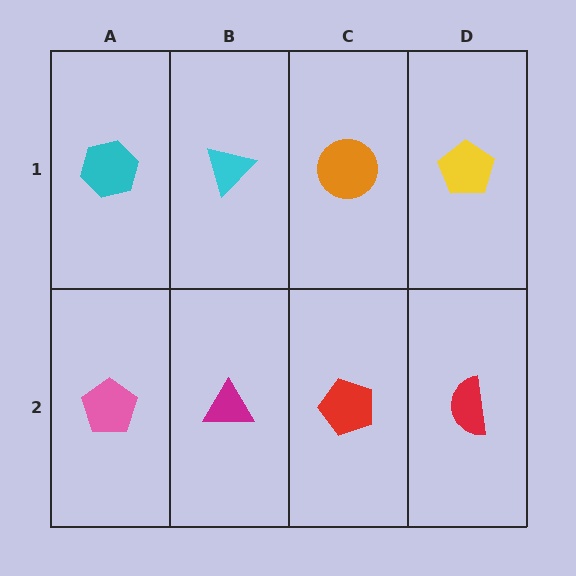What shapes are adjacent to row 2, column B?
A cyan triangle (row 1, column B), a pink pentagon (row 2, column A), a red pentagon (row 2, column C).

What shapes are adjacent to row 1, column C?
A red pentagon (row 2, column C), a cyan triangle (row 1, column B), a yellow pentagon (row 1, column D).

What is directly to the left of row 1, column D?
An orange circle.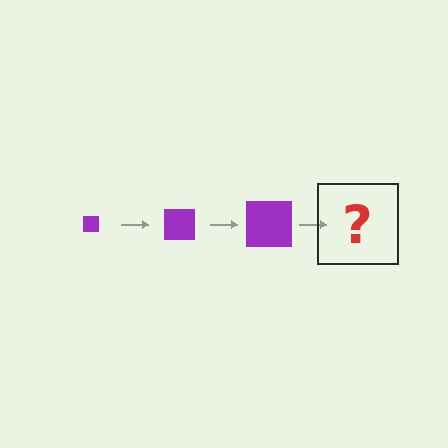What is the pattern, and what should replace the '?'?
The pattern is that the square gets progressively larger each step. The '?' should be a purple square, larger than the previous one.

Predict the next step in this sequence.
The next step is a purple square, larger than the previous one.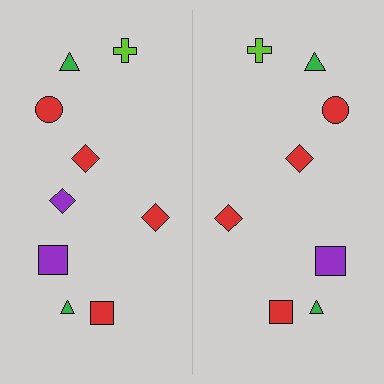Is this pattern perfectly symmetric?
No, the pattern is not perfectly symmetric. A purple diamond is missing from the right side.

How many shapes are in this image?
There are 17 shapes in this image.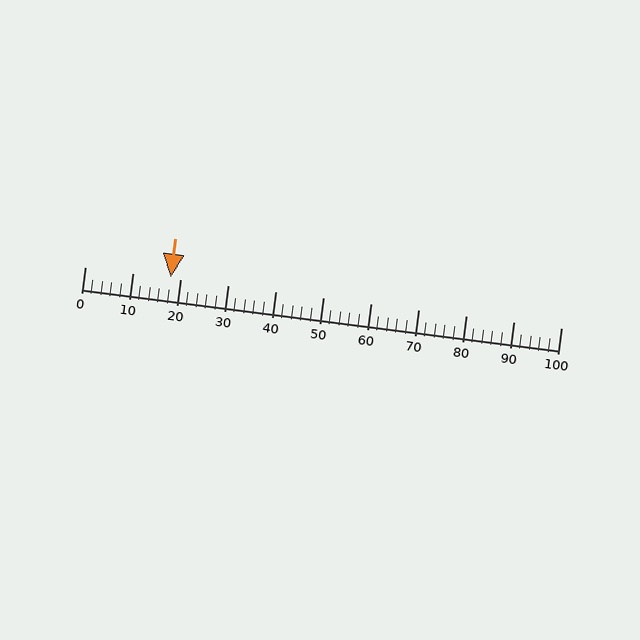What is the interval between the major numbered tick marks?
The major tick marks are spaced 10 units apart.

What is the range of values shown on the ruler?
The ruler shows values from 0 to 100.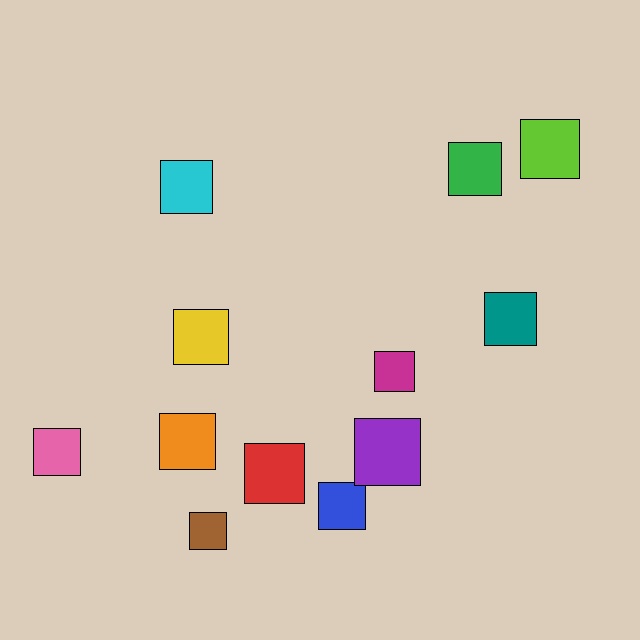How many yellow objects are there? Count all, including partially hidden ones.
There is 1 yellow object.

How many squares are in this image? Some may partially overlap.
There are 12 squares.